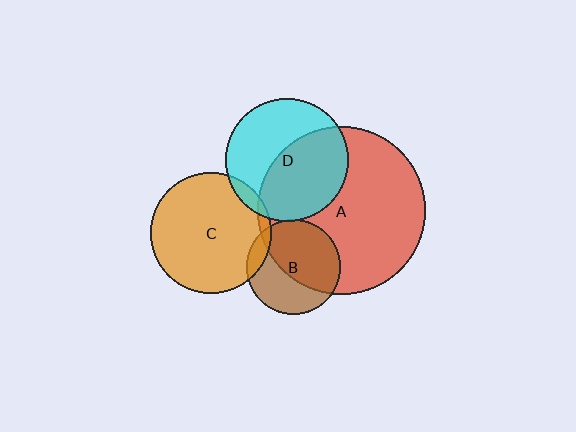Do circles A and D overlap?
Yes.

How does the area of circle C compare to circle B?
Approximately 1.6 times.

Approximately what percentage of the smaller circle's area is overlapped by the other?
Approximately 50%.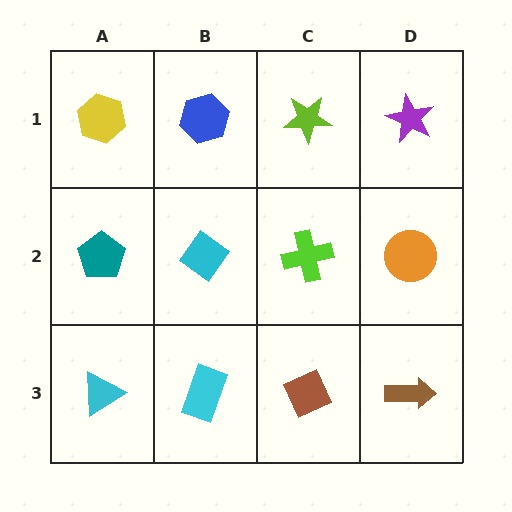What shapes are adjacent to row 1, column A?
A teal pentagon (row 2, column A), a blue hexagon (row 1, column B).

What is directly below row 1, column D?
An orange circle.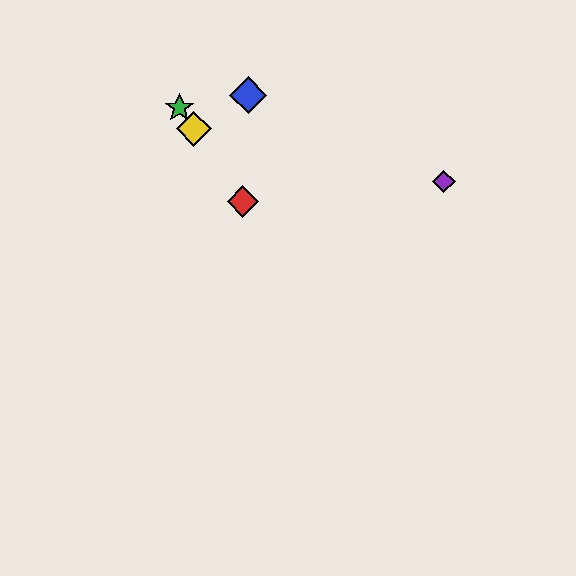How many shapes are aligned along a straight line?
3 shapes (the red diamond, the green star, the yellow diamond) are aligned along a straight line.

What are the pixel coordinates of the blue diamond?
The blue diamond is at (248, 95).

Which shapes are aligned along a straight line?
The red diamond, the green star, the yellow diamond are aligned along a straight line.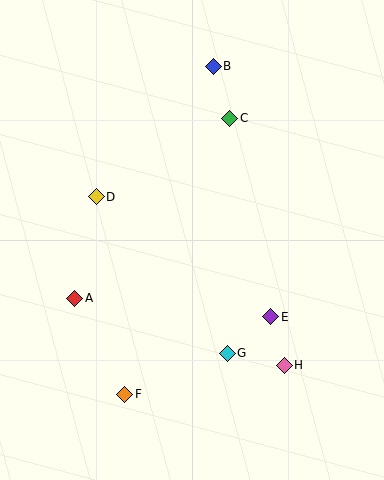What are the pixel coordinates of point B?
Point B is at (213, 66).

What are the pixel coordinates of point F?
Point F is at (125, 394).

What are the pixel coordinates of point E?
Point E is at (271, 317).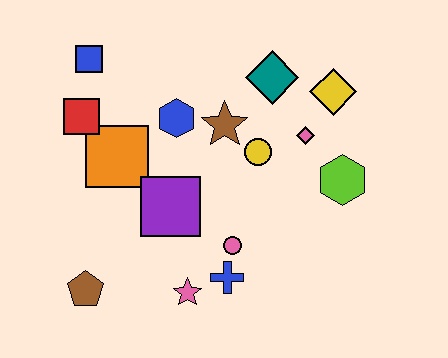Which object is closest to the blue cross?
The pink circle is closest to the blue cross.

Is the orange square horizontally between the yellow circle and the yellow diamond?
No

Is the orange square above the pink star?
Yes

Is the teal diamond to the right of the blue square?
Yes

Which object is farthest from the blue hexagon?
The brown pentagon is farthest from the blue hexagon.